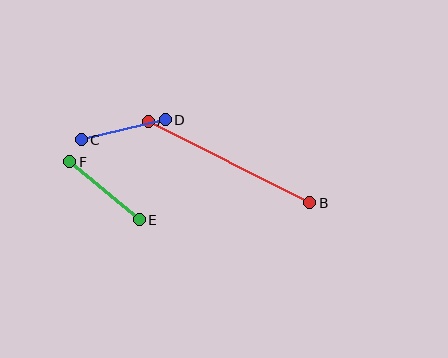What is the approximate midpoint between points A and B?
The midpoint is at approximately (229, 162) pixels.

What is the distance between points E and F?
The distance is approximately 91 pixels.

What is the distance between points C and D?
The distance is approximately 86 pixels.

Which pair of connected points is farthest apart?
Points A and B are farthest apart.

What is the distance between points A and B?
The distance is approximately 181 pixels.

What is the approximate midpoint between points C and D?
The midpoint is at approximately (123, 130) pixels.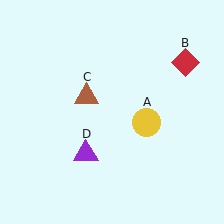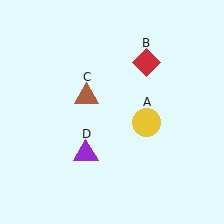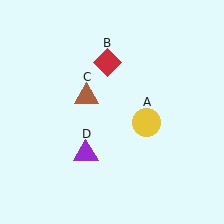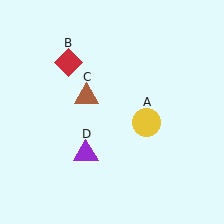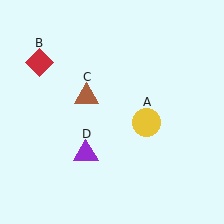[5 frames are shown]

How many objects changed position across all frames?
1 object changed position: red diamond (object B).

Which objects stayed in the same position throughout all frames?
Yellow circle (object A) and brown triangle (object C) and purple triangle (object D) remained stationary.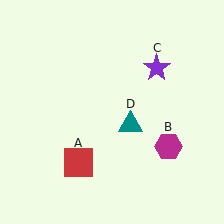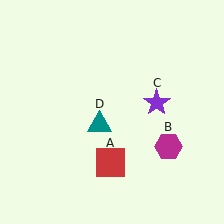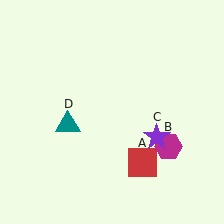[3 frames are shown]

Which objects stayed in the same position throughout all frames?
Magenta hexagon (object B) remained stationary.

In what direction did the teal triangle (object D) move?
The teal triangle (object D) moved left.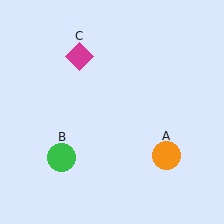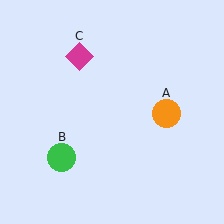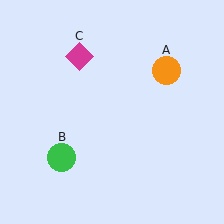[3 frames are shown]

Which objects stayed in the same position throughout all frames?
Green circle (object B) and magenta diamond (object C) remained stationary.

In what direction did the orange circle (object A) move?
The orange circle (object A) moved up.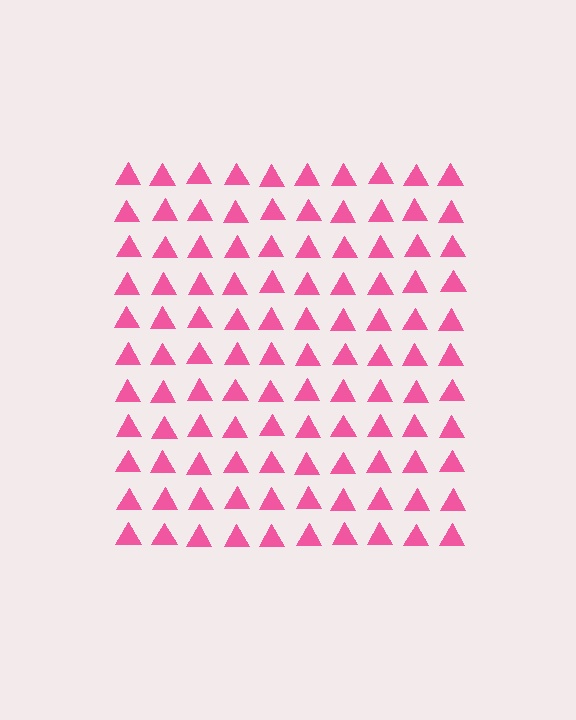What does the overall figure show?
The overall figure shows a square.